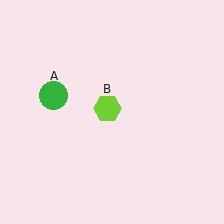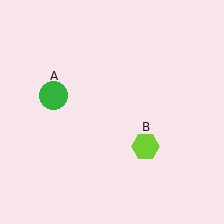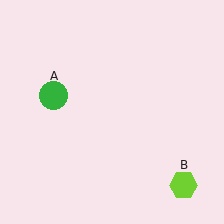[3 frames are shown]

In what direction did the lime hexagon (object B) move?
The lime hexagon (object B) moved down and to the right.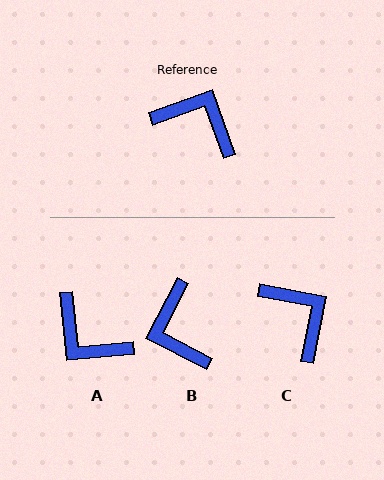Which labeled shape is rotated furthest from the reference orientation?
A, about 166 degrees away.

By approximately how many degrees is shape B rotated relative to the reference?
Approximately 133 degrees counter-clockwise.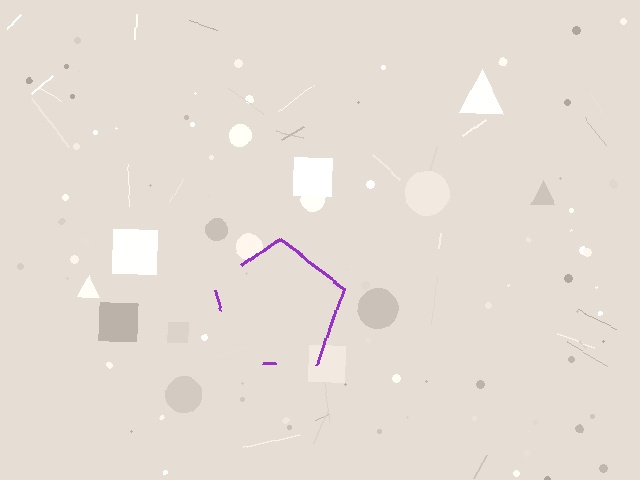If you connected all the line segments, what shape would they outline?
They would outline a pentagon.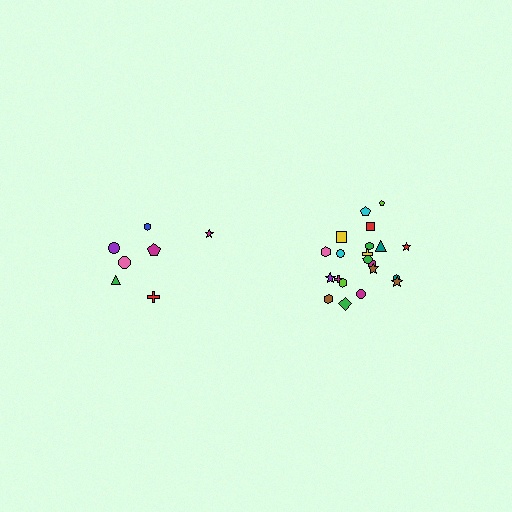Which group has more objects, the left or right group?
The right group.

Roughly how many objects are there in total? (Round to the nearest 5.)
Roughly 30 objects in total.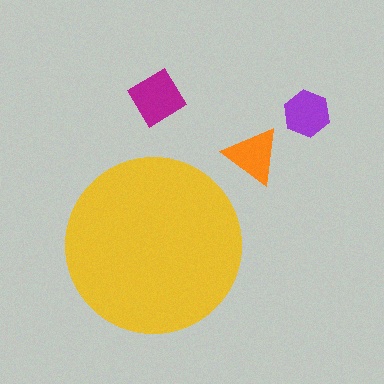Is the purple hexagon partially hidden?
No, the purple hexagon is fully visible.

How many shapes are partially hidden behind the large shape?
0 shapes are partially hidden.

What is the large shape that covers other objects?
A yellow circle.